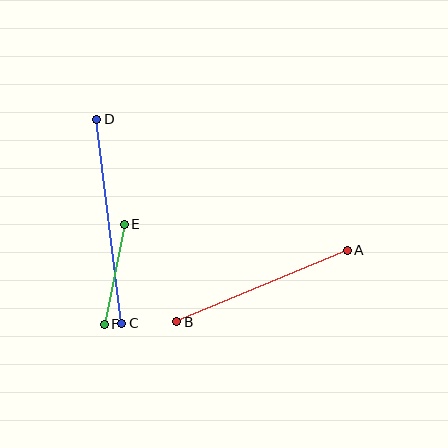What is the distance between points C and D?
The distance is approximately 206 pixels.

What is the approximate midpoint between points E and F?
The midpoint is at approximately (114, 274) pixels.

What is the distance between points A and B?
The distance is approximately 185 pixels.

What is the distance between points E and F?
The distance is approximately 102 pixels.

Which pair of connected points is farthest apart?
Points C and D are farthest apart.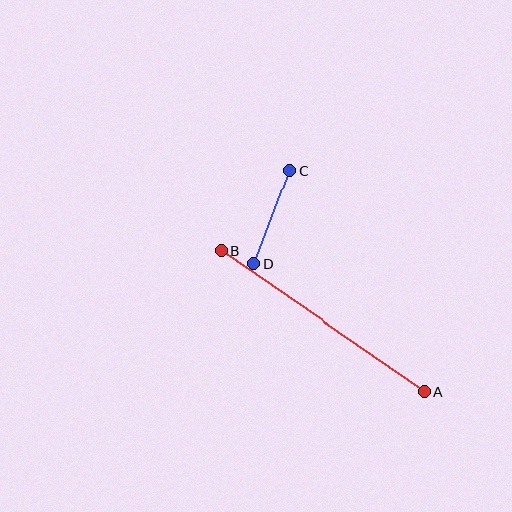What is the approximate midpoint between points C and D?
The midpoint is at approximately (272, 217) pixels.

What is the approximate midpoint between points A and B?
The midpoint is at approximately (323, 321) pixels.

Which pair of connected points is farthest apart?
Points A and B are farthest apart.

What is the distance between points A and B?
The distance is approximately 247 pixels.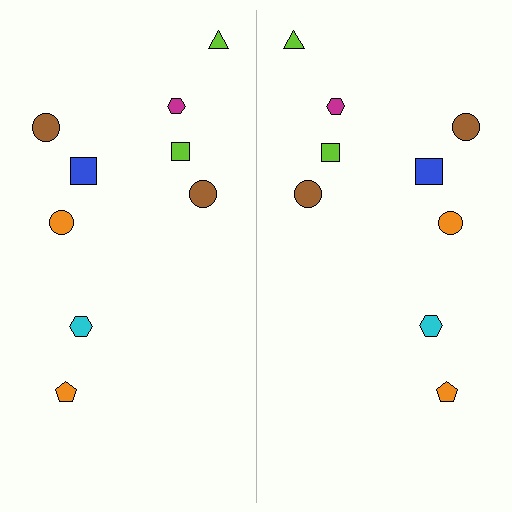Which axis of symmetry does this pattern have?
The pattern has a vertical axis of symmetry running through the center of the image.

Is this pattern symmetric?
Yes, this pattern has bilateral (reflection) symmetry.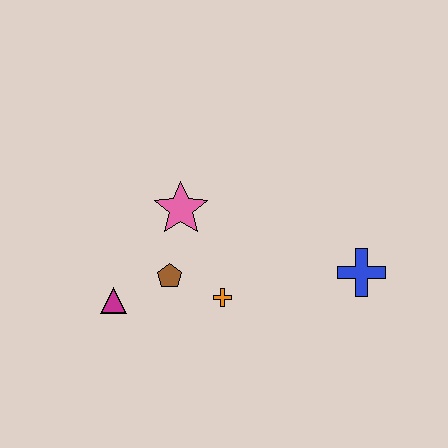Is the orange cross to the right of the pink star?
Yes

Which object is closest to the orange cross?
The brown pentagon is closest to the orange cross.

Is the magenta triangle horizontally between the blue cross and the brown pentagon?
No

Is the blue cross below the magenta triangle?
No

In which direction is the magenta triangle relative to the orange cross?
The magenta triangle is to the left of the orange cross.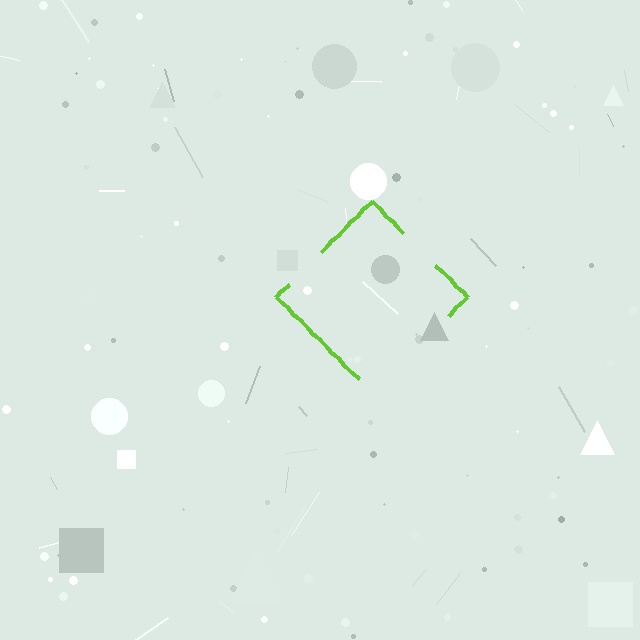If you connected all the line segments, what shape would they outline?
They would outline a diamond.